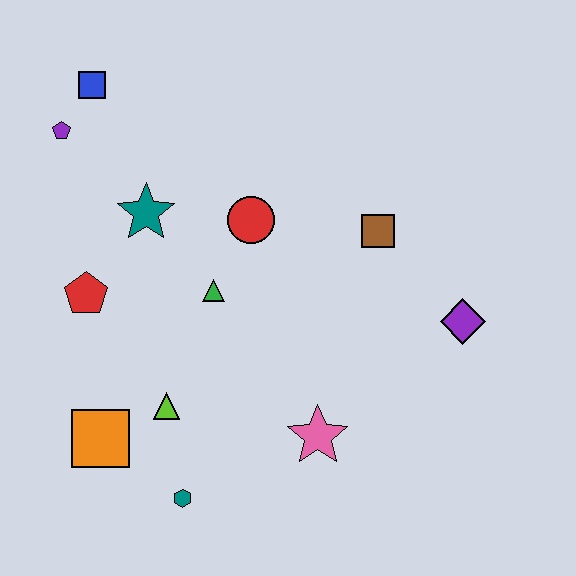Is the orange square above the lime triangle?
No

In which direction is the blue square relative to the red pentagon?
The blue square is above the red pentagon.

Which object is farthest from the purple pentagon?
The purple diamond is farthest from the purple pentagon.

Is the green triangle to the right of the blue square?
Yes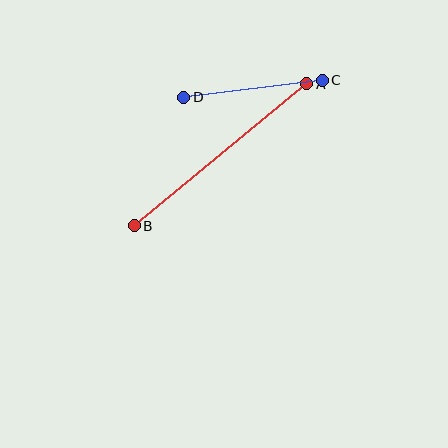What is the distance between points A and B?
The distance is approximately 223 pixels.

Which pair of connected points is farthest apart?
Points A and B are farthest apart.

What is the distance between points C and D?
The distance is approximately 139 pixels.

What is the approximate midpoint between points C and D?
The midpoint is at approximately (253, 89) pixels.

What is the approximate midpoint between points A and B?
The midpoint is at approximately (221, 155) pixels.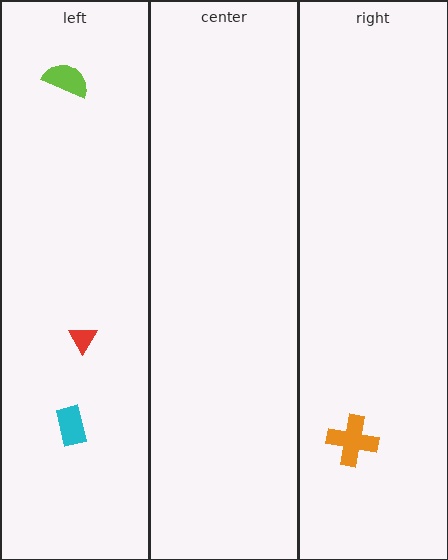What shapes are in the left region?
The cyan rectangle, the red triangle, the lime semicircle.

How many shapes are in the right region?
1.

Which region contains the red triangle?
The left region.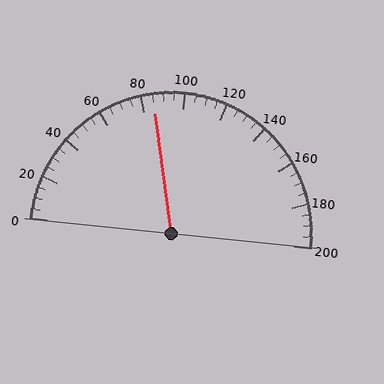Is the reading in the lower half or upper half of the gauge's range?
The reading is in the lower half of the range (0 to 200).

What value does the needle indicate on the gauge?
The needle indicates approximately 85.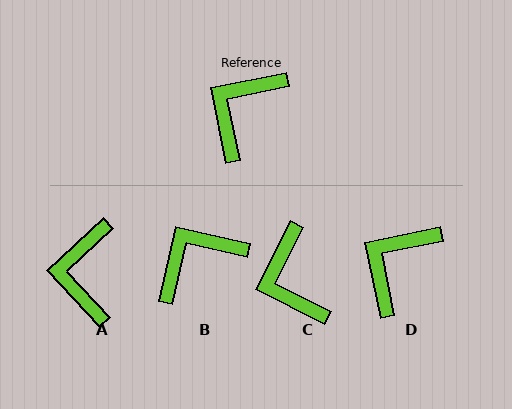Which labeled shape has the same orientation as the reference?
D.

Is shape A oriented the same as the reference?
No, it is off by about 31 degrees.